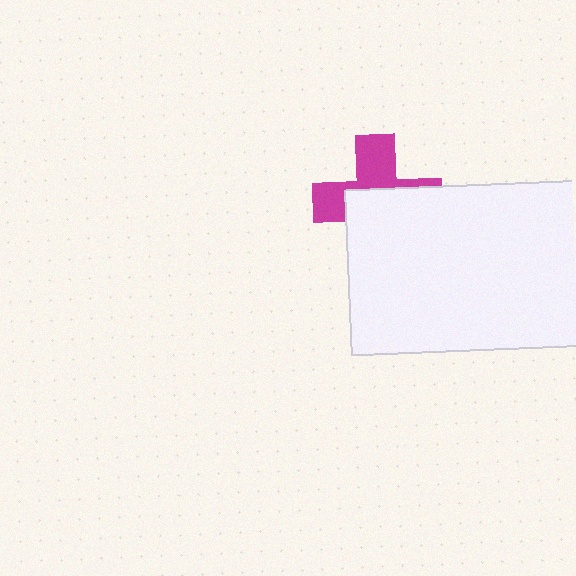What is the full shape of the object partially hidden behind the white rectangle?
The partially hidden object is a magenta cross.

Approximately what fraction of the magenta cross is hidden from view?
Roughly 56% of the magenta cross is hidden behind the white rectangle.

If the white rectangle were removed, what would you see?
You would see the complete magenta cross.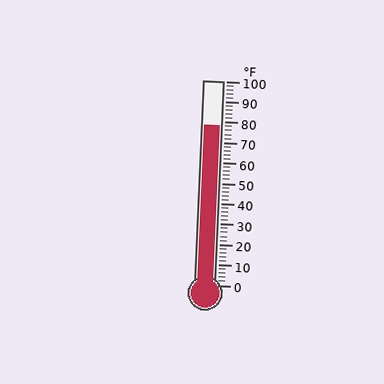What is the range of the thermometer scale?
The thermometer scale ranges from 0°F to 100°F.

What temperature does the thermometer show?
The thermometer shows approximately 78°F.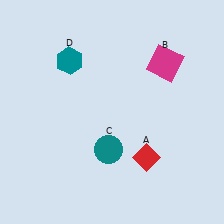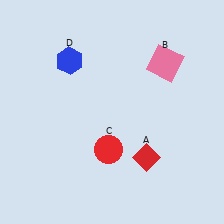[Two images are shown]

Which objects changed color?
B changed from magenta to pink. C changed from teal to red. D changed from teal to blue.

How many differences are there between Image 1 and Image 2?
There are 3 differences between the two images.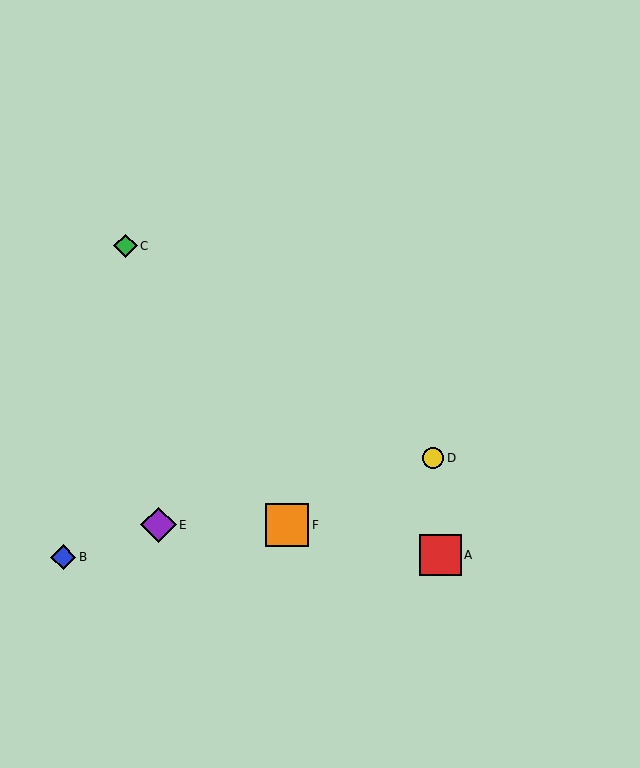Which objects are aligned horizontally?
Objects E, F are aligned horizontally.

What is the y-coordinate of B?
Object B is at y≈557.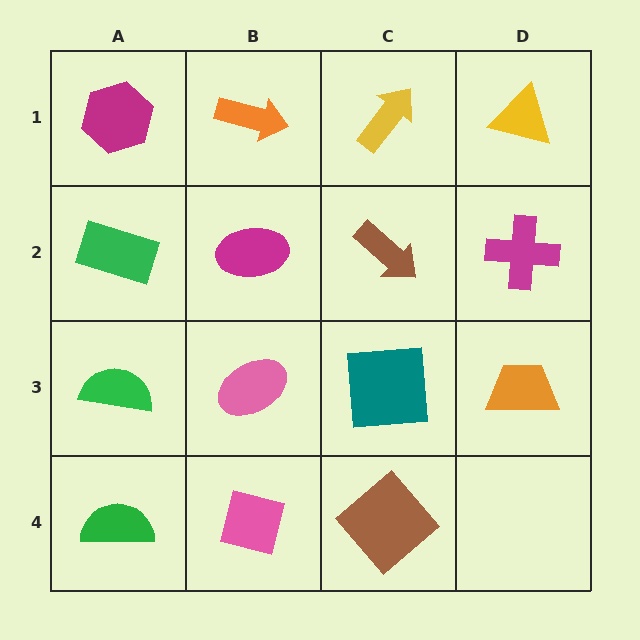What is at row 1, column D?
A yellow triangle.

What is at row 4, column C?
A brown diamond.